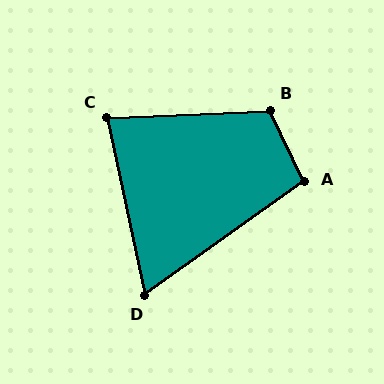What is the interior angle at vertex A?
Approximately 100 degrees (obtuse).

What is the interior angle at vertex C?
Approximately 80 degrees (acute).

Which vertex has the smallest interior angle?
D, at approximately 67 degrees.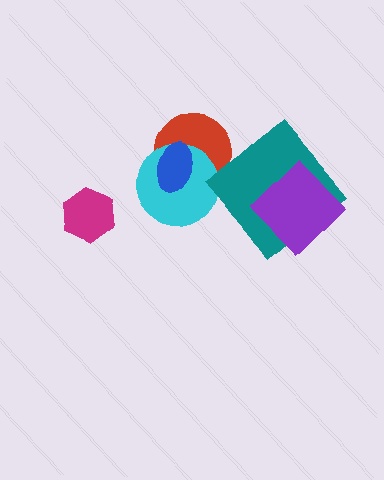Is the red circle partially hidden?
Yes, it is partially covered by another shape.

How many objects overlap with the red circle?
2 objects overlap with the red circle.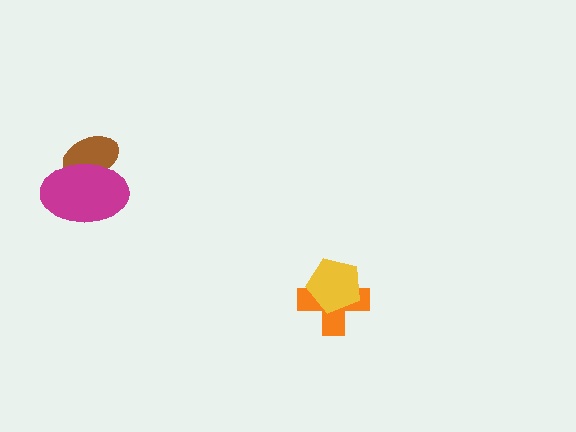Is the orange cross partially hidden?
Yes, it is partially covered by another shape.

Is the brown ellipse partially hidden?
Yes, it is partially covered by another shape.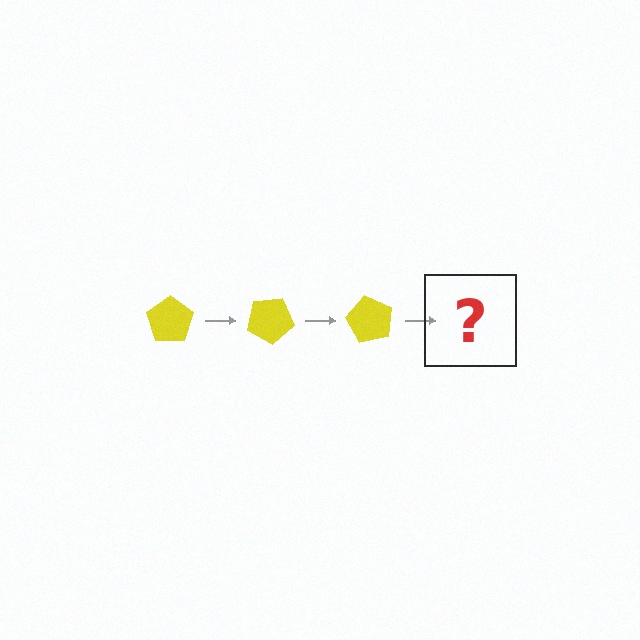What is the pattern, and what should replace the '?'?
The pattern is that the pentagon rotates 30 degrees each step. The '?' should be a yellow pentagon rotated 90 degrees.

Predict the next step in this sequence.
The next step is a yellow pentagon rotated 90 degrees.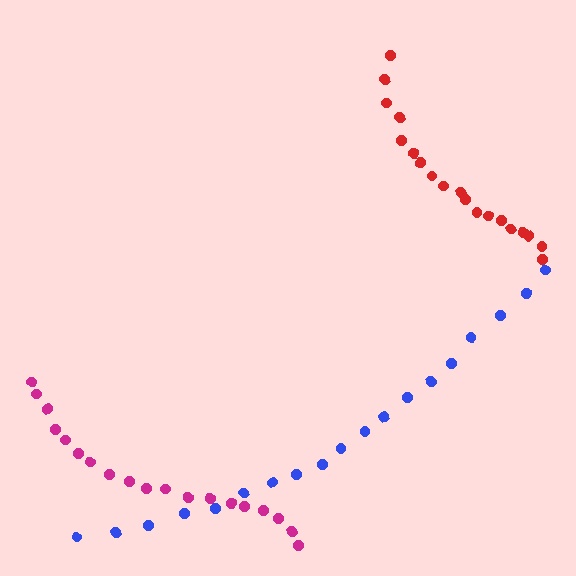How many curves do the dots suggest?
There are 3 distinct paths.